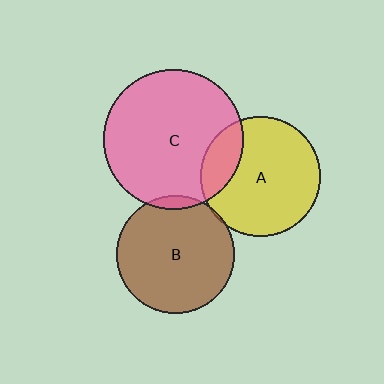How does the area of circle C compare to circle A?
Approximately 1.4 times.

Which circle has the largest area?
Circle C (pink).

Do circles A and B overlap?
Yes.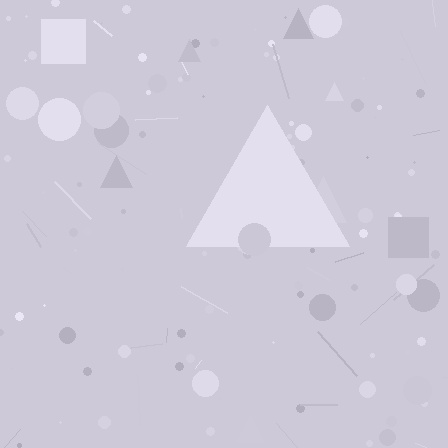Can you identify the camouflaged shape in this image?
The camouflaged shape is a triangle.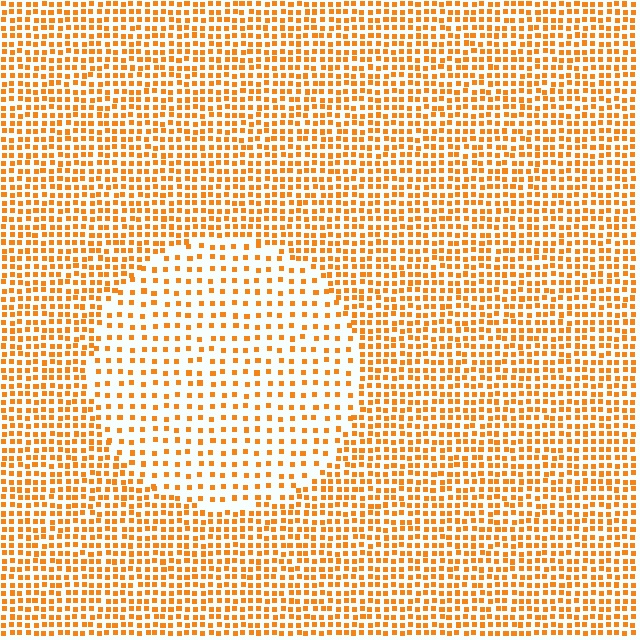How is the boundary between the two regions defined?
The boundary is defined by a change in element density (approximately 2.1x ratio). All elements are the same color, size, and shape.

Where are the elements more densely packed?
The elements are more densely packed outside the circle boundary.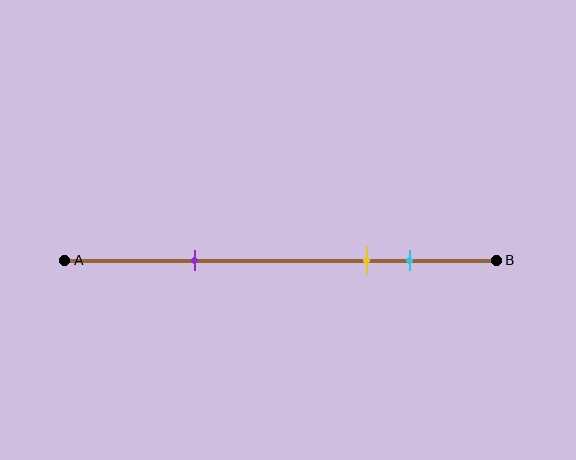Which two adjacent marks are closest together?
The yellow and cyan marks are the closest adjacent pair.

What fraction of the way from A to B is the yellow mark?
The yellow mark is approximately 70% (0.7) of the way from A to B.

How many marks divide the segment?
There are 3 marks dividing the segment.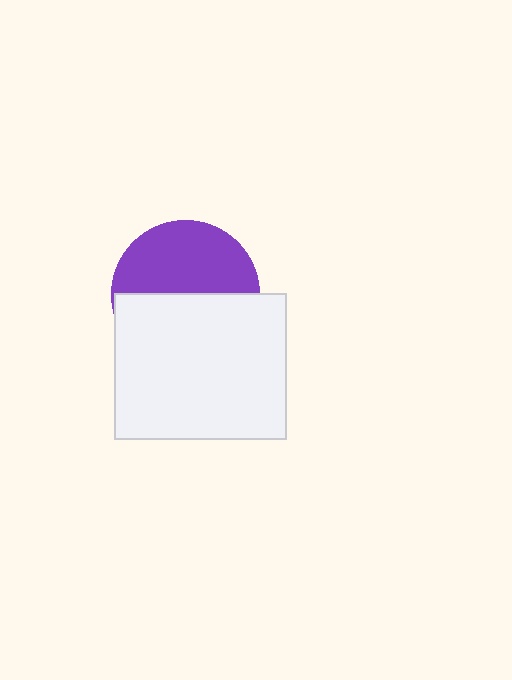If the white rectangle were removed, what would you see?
You would see the complete purple circle.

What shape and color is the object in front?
The object in front is a white rectangle.